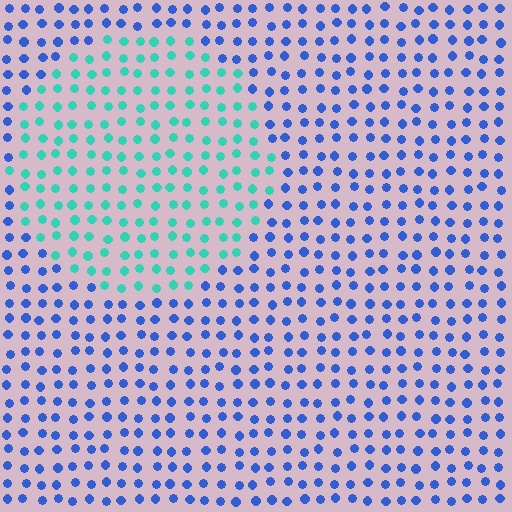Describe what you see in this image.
The image is filled with small blue elements in a uniform arrangement. A circle-shaped region is visible where the elements are tinted to a slightly different hue, forming a subtle color boundary.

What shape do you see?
I see a circle.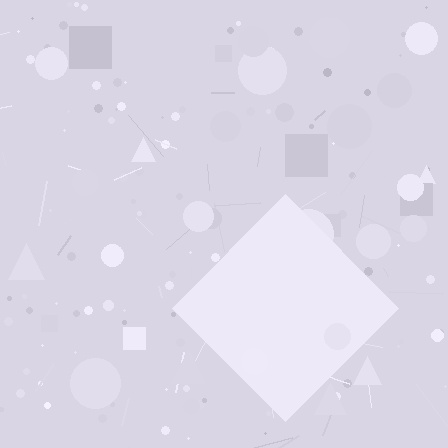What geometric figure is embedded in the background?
A diamond is embedded in the background.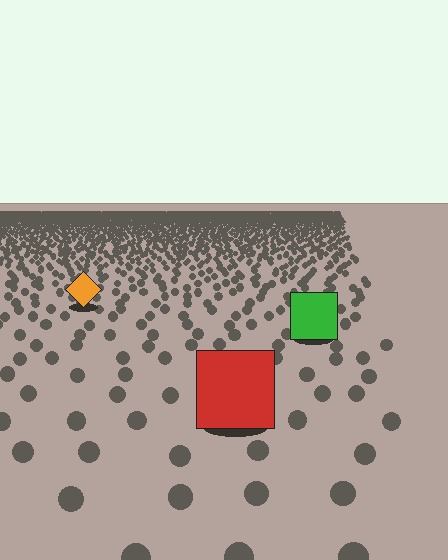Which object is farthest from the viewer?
The orange diamond is farthest from the viewer. It appears smaller and the ground texture around it is denser.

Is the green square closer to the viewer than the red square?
No. The red square is closer — you can tell from the texture gradient: the ground texture is coarser near it.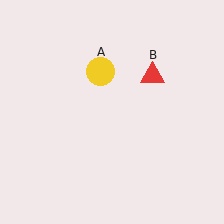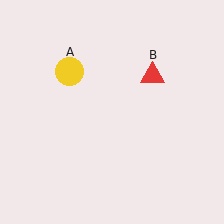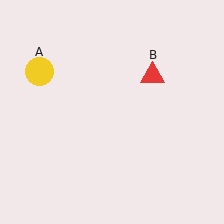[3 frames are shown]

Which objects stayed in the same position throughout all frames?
Red triangle (object B) remained stationary.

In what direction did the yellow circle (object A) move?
The yellow circle (object A) moved left.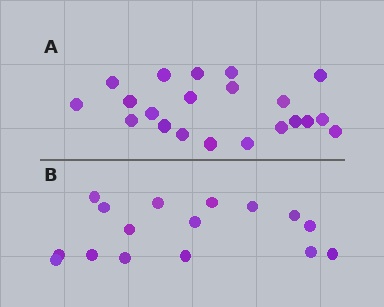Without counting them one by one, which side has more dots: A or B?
Region A (the top region) has more dots.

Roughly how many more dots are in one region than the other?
Region A has about 5 more dots than region B.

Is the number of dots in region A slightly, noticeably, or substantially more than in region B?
Region A has noticeably more, but not dramatically so. The ratio is roughly 1.3 to 1.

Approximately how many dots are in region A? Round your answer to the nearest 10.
About 20 dots. (The exact count is 21, which rounds to 20.)